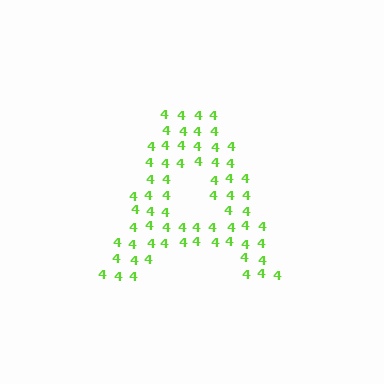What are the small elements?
The small elements are digit 4's.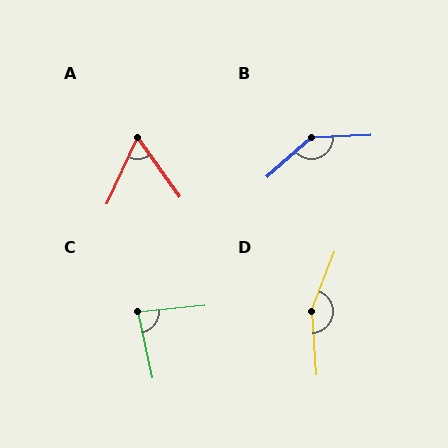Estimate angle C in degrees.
Approximately 83 degrees.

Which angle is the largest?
D, at approximately 154 degrees.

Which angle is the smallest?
A, at approximately 60 degrees.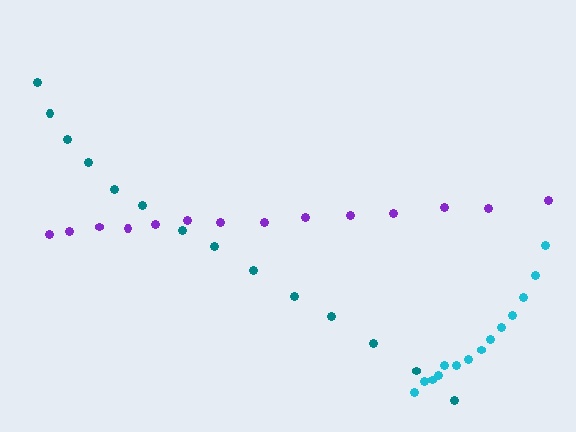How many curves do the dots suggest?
There are 3 distinct paths.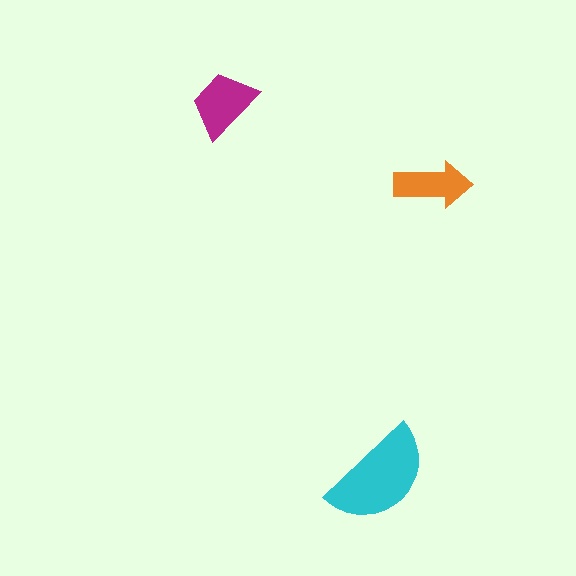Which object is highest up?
The magenta trapezoid is topmost.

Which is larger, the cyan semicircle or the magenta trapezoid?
The cyan semicircle.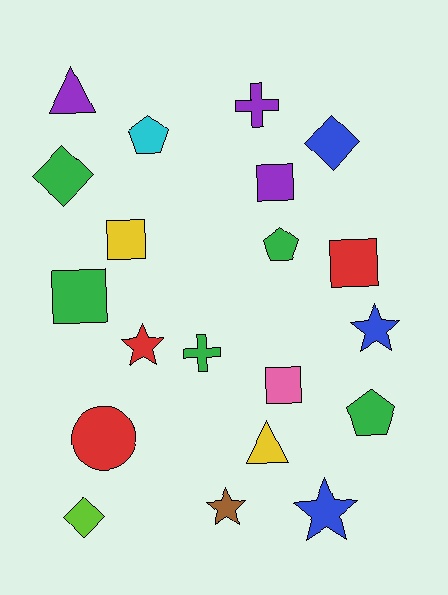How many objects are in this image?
There are 20 objects.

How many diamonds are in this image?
There are 3 diamonds.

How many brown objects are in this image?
There is 1 brown object.